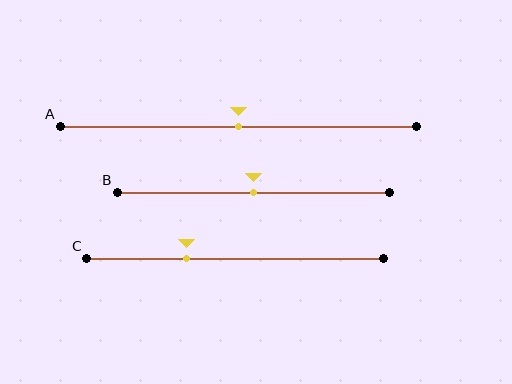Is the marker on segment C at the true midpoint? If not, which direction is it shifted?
No, the marker on segment C is shifted to the left by about 16% of the segment length.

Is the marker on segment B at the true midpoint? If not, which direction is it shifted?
Yes, the marker on segment B is at the true midpoint.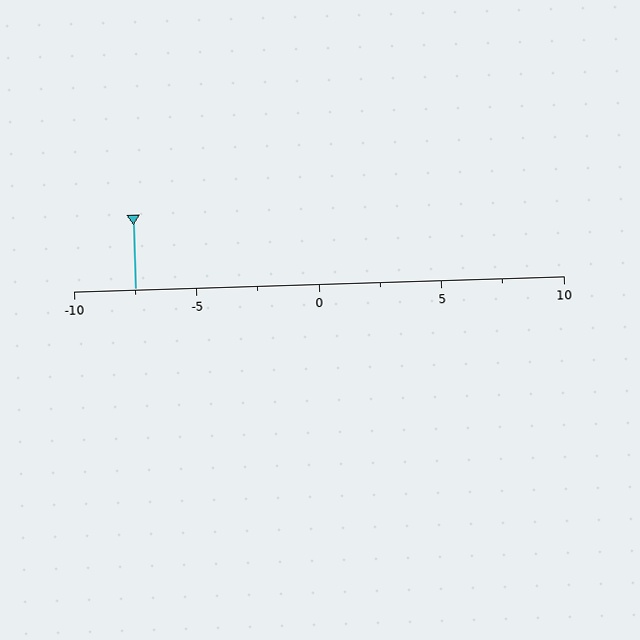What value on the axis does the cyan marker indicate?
The marker indicates approximately -7.5.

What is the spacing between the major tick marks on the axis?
The major ticks are spaced 5 apart.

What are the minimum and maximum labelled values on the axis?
The axis runs from -10 to 10.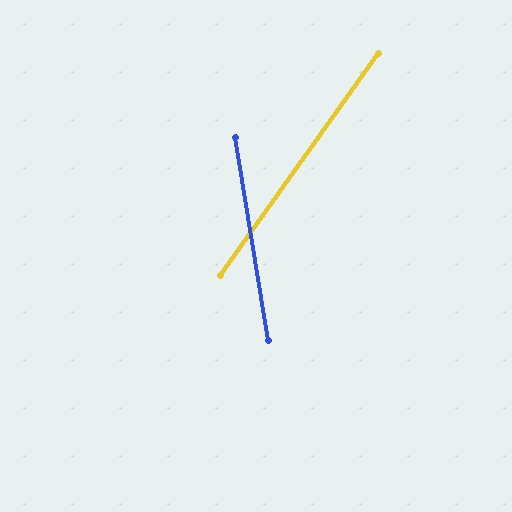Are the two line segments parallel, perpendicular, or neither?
Neither parallel nor perpendicular — they differ by about 45°.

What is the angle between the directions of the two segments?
Approximately 45 degrees.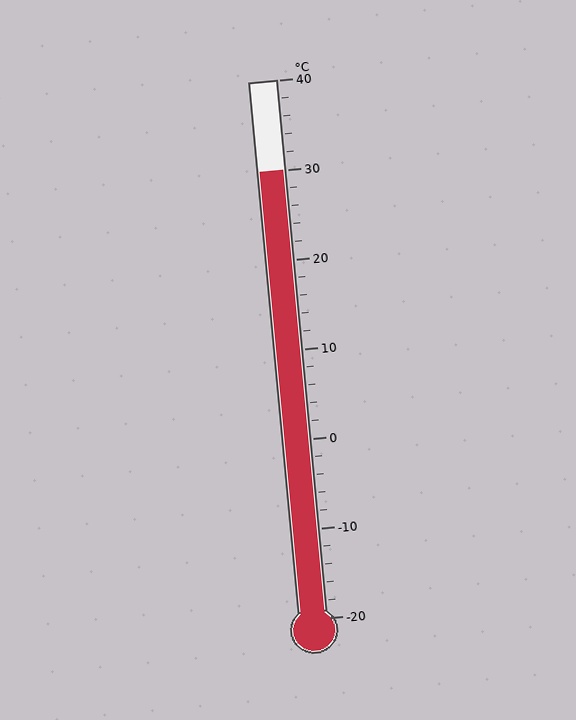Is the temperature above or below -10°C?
The temperature is above -10°C.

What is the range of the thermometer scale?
The thermometer scale ranges from -20°C to 40°C.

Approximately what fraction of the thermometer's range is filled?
The thermometer is filled to approximately 85% of its range.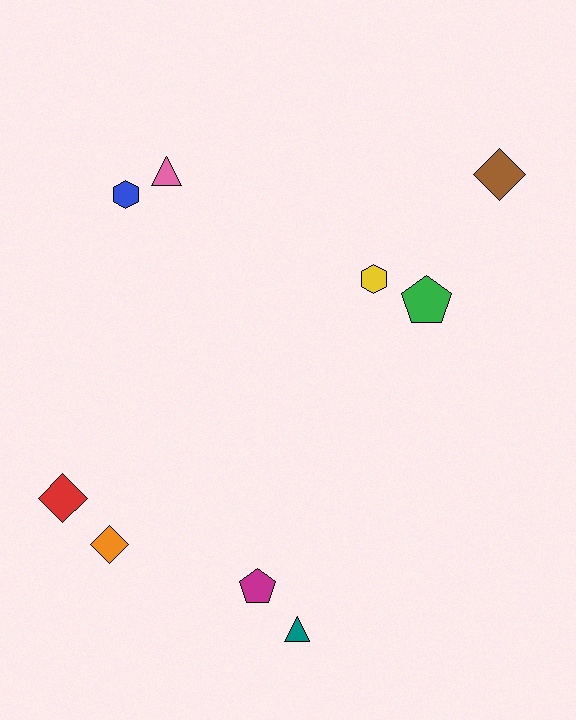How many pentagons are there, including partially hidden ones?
There are 2 pentagons.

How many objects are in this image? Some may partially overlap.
There are 9 objects.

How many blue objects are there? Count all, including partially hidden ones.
There is 1 blue object.